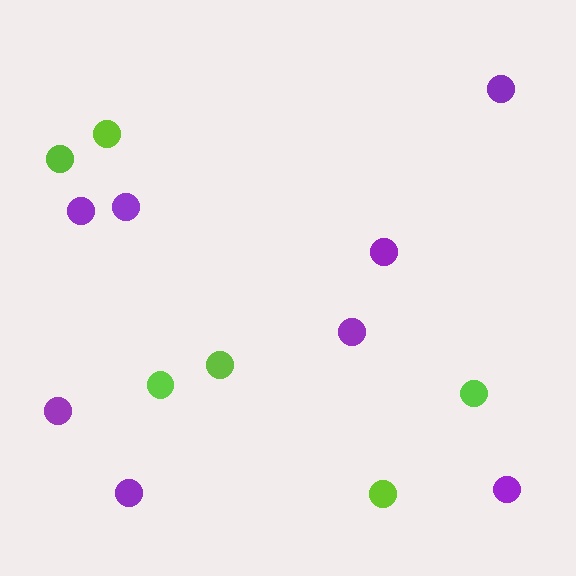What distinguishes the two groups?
There are 2 groups: one group of purple circles (8) and one group of lime circles (6).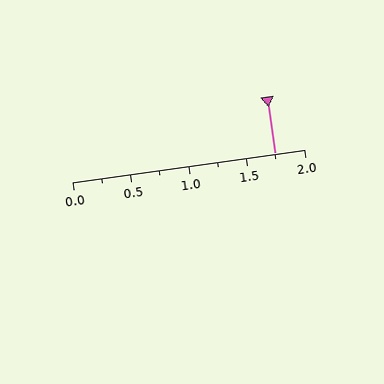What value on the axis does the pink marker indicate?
The marker indicates approximately 1.75.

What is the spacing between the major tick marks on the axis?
The major ticks are spaced 0.5 apart.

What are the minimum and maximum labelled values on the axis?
The axis runs from 0.0 to 2.0.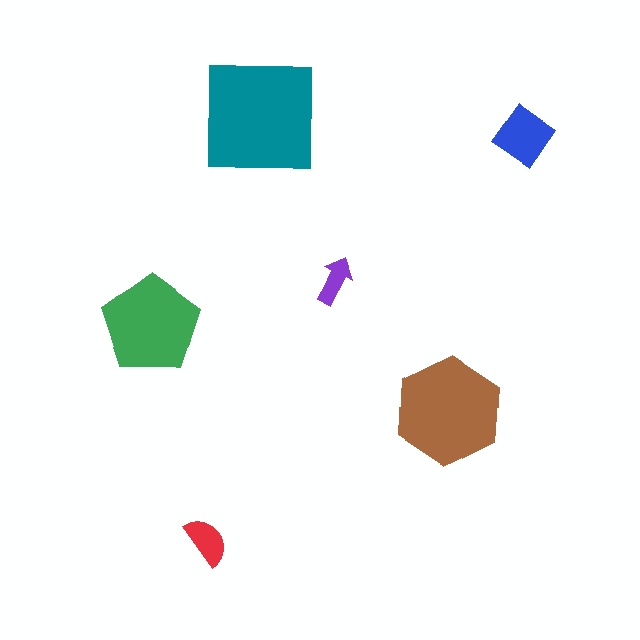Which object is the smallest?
The purple arrow.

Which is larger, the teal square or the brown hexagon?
The teal square.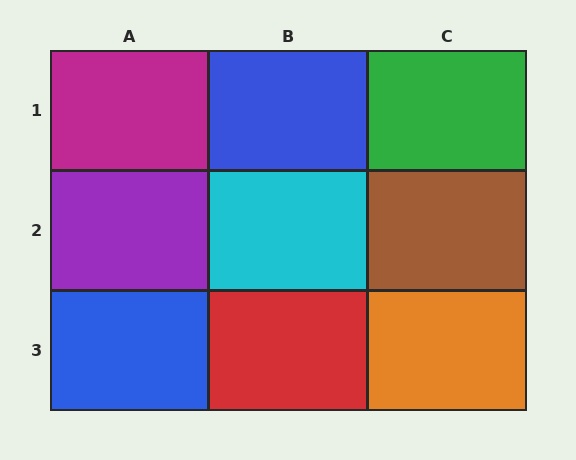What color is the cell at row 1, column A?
Magenta.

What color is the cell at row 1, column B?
Blue.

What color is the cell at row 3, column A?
Blue.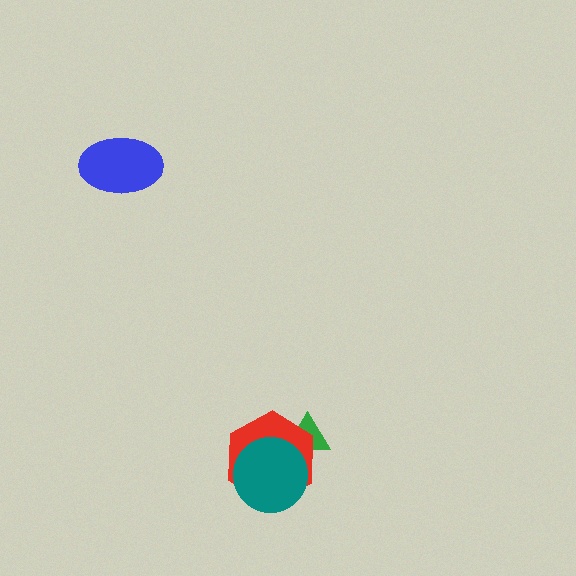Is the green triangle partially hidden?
Yes, it is partially covered by another shape.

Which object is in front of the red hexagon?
The teal circle is in front of the red hexagon.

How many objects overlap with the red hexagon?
2 objects overlap with the red hexagon.